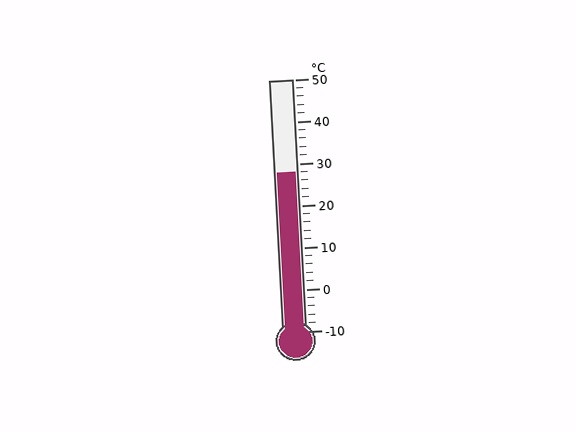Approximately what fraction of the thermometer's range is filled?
The thermometer is filled to approximately 65% of its range.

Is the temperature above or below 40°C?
The temperature is below 40°C.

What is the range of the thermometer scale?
The thermometer scale ranges from -10°C to 50°C.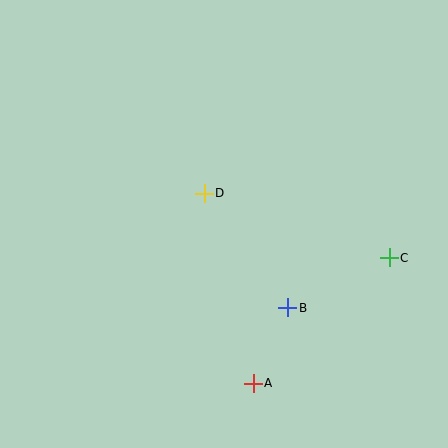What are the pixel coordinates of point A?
Point A is at (253, 383).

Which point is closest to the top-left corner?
Point D is closest to the top-left corner.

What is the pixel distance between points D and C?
The distance between D and C is 196 pixels.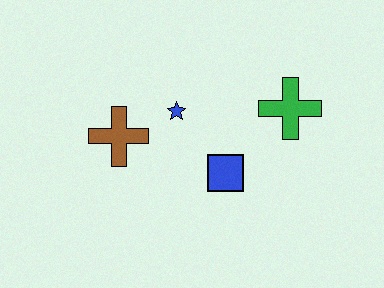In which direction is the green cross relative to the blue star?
The green cross is to the right of the blue star.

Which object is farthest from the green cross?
The brown cross is farthest from the green cross.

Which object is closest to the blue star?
The brown cross is closest to the blue star.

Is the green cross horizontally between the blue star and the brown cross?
No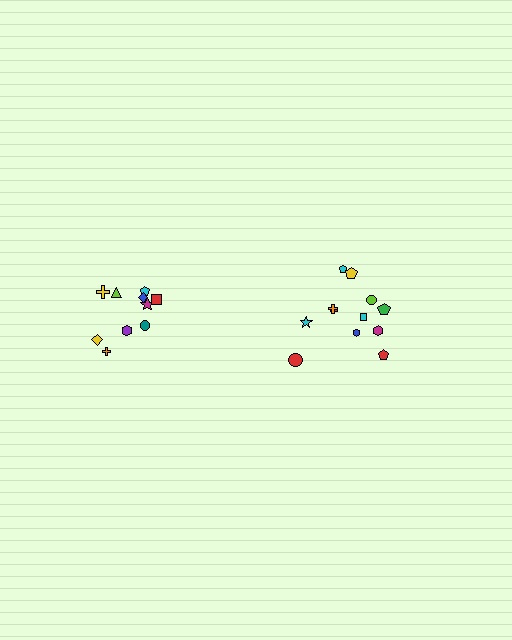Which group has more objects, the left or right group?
The right group.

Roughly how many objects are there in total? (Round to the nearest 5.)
Roughly 20 objects in total.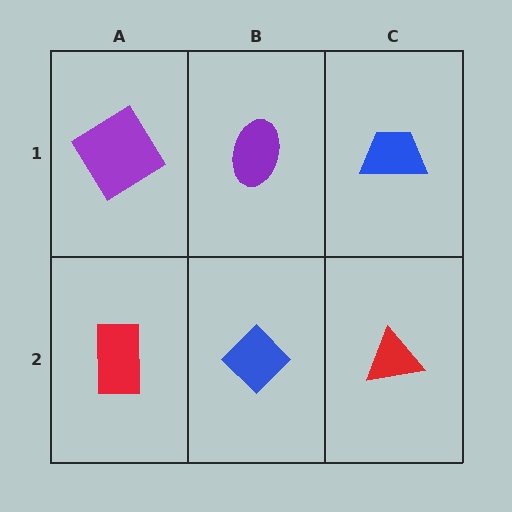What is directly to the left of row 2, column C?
A blue diamond.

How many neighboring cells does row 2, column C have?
2.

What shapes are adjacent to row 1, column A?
A red rectangle (row 2, column A), a purple ellipse (row 1, column B).